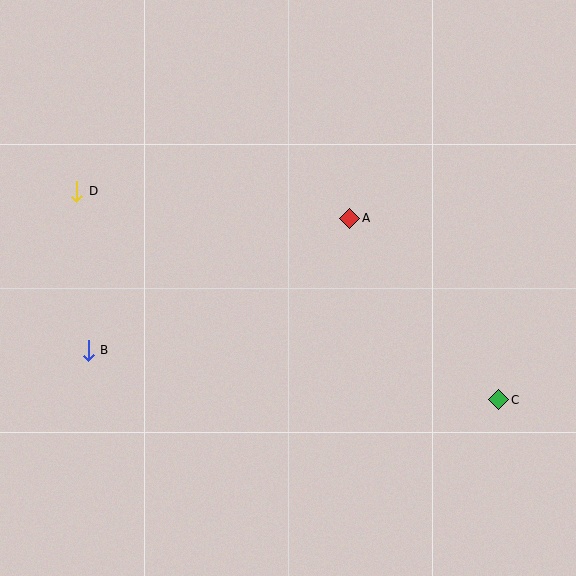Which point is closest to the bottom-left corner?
Point B is closest to the bottom-left corner.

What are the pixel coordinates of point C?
Point C is at (499, 400).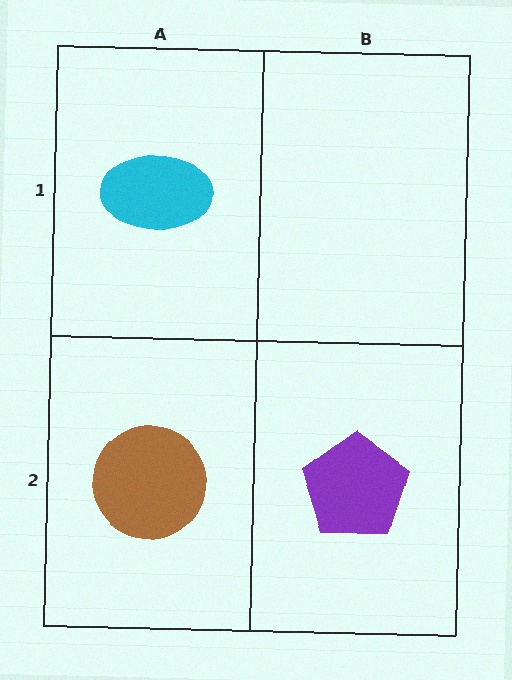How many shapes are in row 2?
2 shapes.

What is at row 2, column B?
A purple pentagon.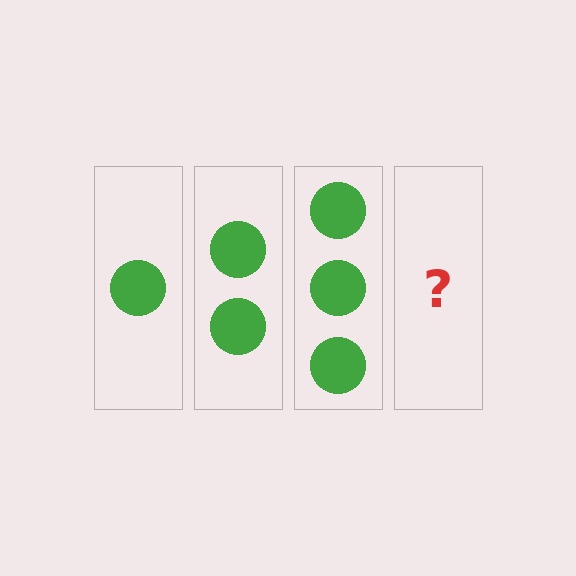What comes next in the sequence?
The next element should be 4 circles.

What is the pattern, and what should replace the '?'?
The pattern is that each step adds one more circle. The '?' should be 4 circles.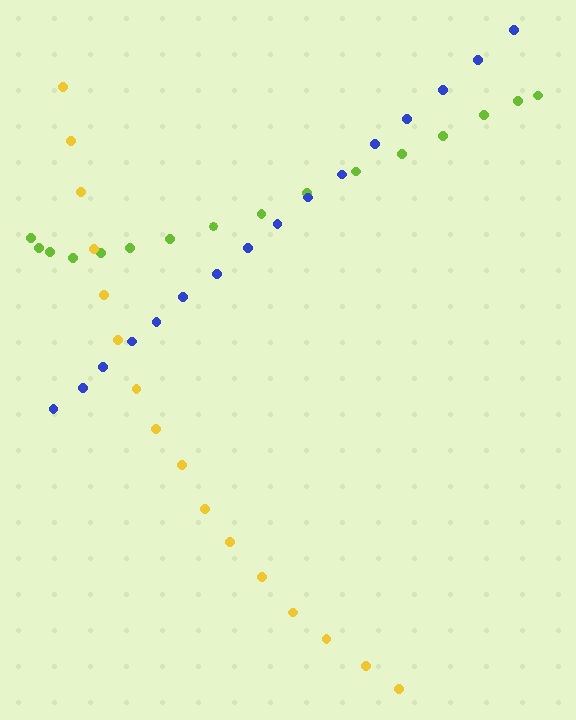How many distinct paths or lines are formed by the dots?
There are 3 distinct paths.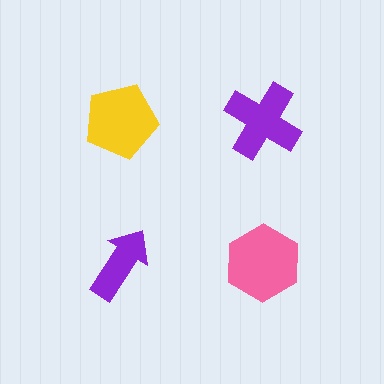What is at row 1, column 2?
A purple cross.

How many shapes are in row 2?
2 shapes.